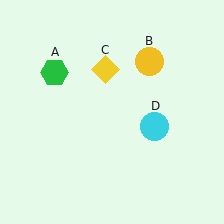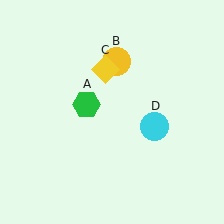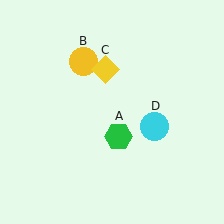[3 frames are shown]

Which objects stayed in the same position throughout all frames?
Yellow diamond (object C) and cyan circle (object D) remained stationary.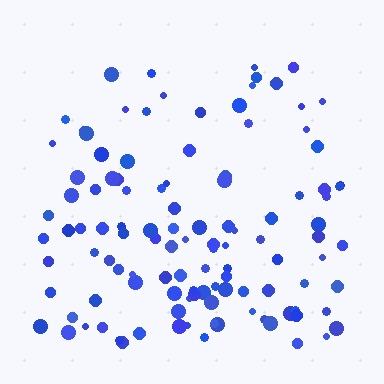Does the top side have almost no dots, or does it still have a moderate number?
Still a moderate number, just noticeably fewer than the bottom.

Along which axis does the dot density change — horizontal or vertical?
Vertical.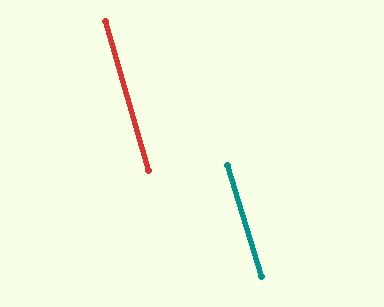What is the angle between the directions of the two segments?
Approximately 1 degree.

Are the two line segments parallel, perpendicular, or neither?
Parallel — their directions differ by only 0.9°.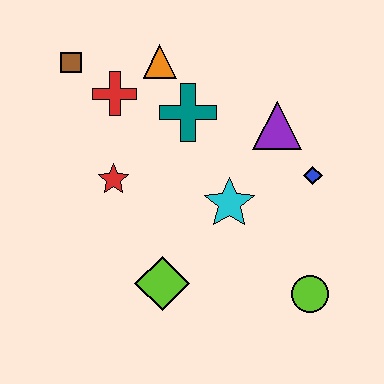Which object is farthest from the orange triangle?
The lime circle is farthest from the orange triangle.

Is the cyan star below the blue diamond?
Yes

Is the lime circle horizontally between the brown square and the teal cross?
No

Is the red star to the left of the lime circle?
Yes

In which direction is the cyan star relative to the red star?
The cyan star is to the right of the red star.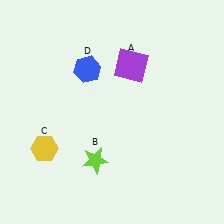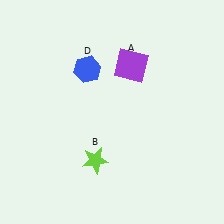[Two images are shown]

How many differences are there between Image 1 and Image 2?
There is 1 difference between the two images.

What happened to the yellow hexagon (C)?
The yellow hexagon (C) was removed in Image 2. It was in the bottom-left area of Image 1.